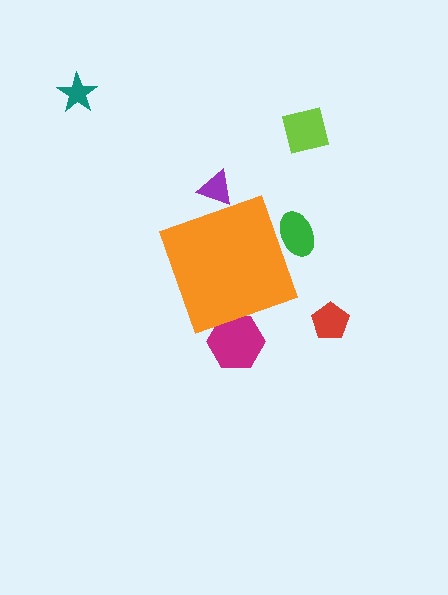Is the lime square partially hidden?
No, the lime square is fully visible.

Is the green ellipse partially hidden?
Yes, the green ellipse is partially hidden behind the orange diamond.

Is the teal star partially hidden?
No, the teal star is fully visible.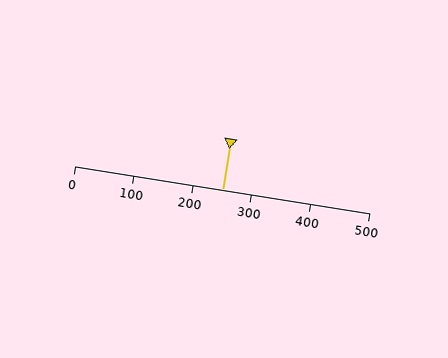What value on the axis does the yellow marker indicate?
The marker indicates approximately 250.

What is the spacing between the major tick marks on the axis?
The major ticks are spaced 100 apart.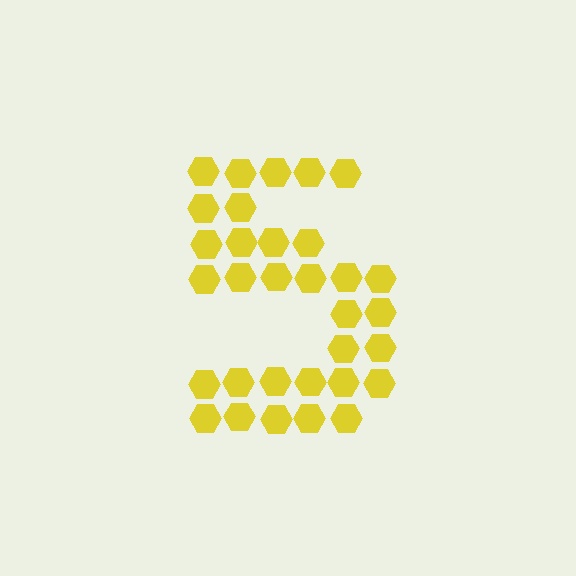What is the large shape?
The large shape is the digit 5.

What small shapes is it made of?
It is made of small hexagons.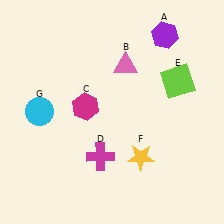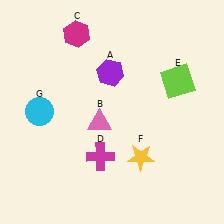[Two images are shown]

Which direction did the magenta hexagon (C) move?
The magenta hexagon (C) moved up.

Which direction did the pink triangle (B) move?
The pink triangle (B) moved down.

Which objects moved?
The objects that moved are: the purple hexagon (A), the pink triangle (B), the magenta hexagon (C).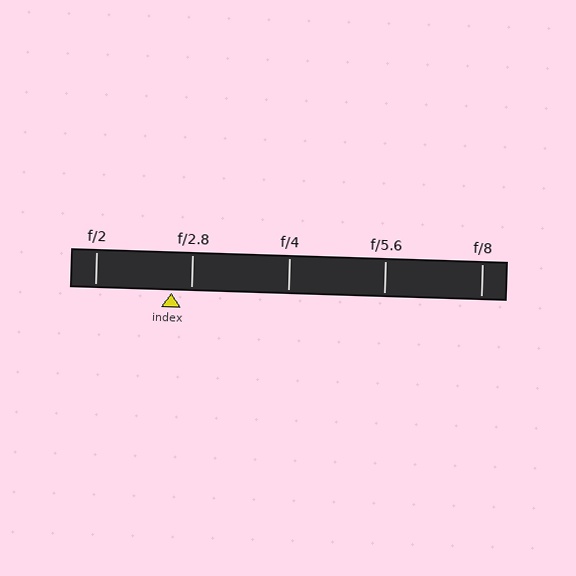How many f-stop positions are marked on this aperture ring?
There are 5 f-stop positions marked.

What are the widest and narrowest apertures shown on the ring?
The widest aperture shown is f/2 and the narrowest is f/8.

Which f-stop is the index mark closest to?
The index mark is closest to f/2.8.